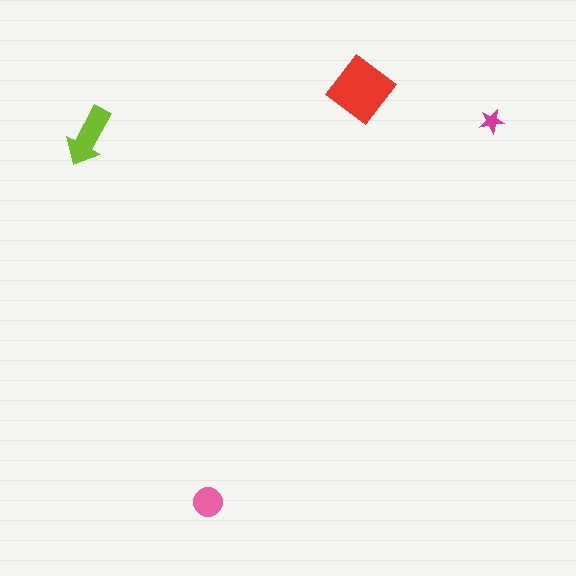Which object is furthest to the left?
The lime arrow is leftmost.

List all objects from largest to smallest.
The red diamond, the lime arrow, the pink circle, the magenta star.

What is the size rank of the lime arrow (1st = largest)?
2nd.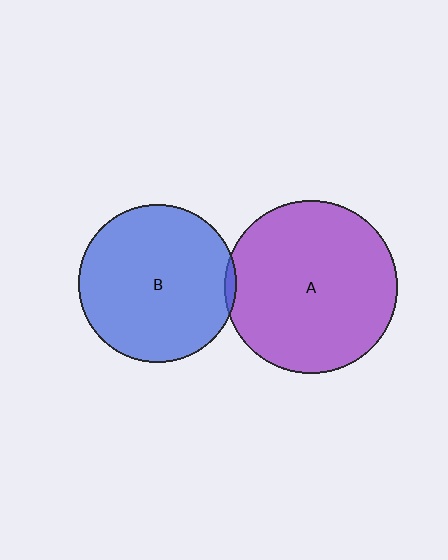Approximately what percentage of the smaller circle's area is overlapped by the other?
Approximately 5%.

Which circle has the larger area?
Circle A (purple).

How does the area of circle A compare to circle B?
Approximately 1.2 times.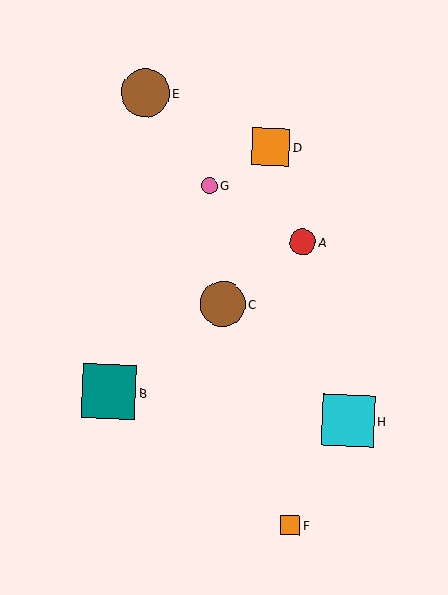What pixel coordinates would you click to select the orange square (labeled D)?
Click at (271, 147) to select the orange square D.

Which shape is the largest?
The teal square (labeled B) is the largest.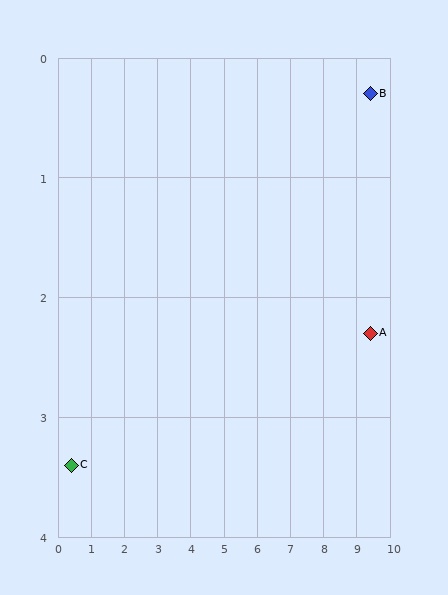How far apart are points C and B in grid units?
Points C and B are about 9.5 grid units apart.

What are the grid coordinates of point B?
Point B is at approximately (9.4, 0.3).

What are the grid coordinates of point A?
Point A is at approximately (9.4, 2.3).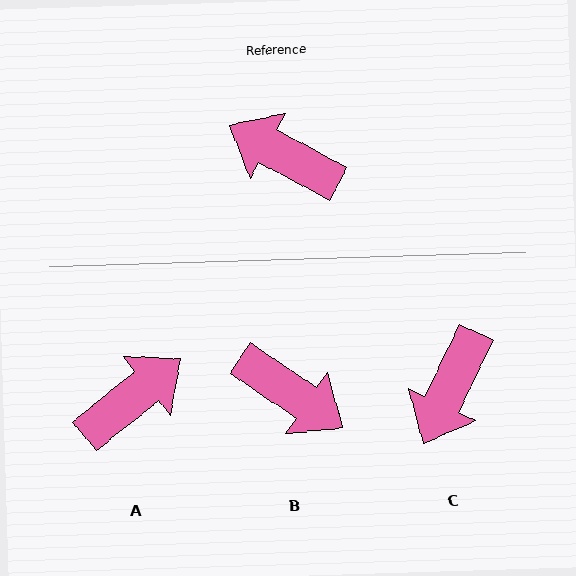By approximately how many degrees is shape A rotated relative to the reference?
Approximately 113 degrees clockwise.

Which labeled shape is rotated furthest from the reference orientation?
B, about 174 degrees away.